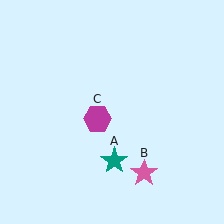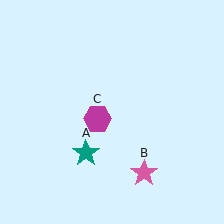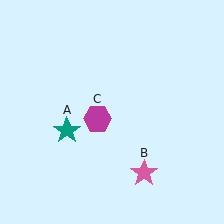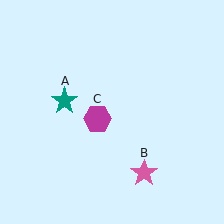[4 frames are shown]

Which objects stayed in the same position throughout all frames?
Pink star (object B) and magenta hexagon (object C) remained stationary.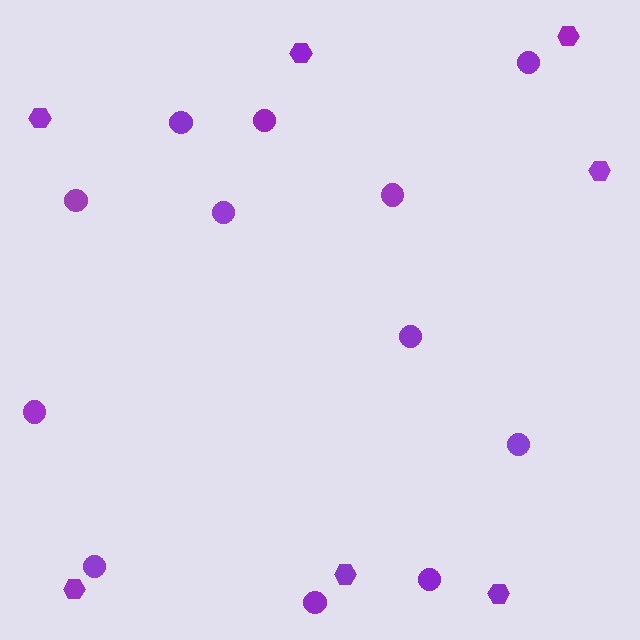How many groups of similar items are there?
There are 2 groups: one group of circles (12) and one group of hexagons (7).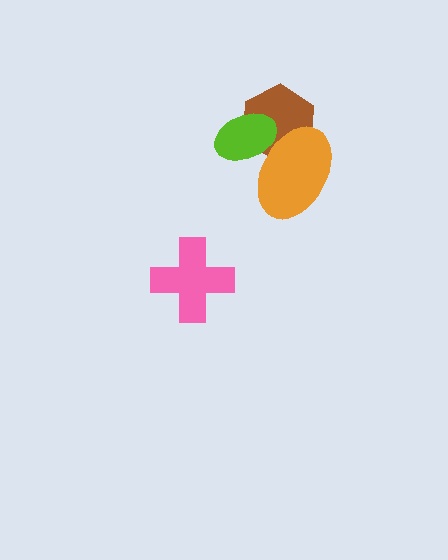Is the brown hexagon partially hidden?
Yes, it is partially covered by another shape.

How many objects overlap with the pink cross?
0 objects overlap with the pink cross.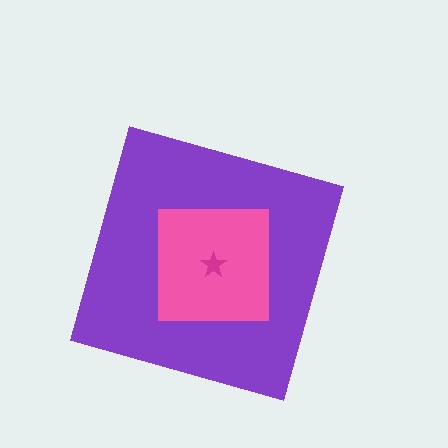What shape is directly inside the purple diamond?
The pink square.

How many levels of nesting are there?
3.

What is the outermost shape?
The purple diamond.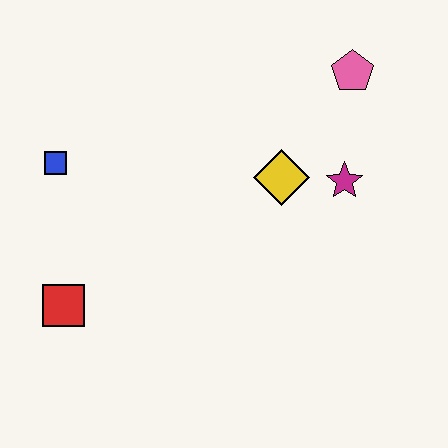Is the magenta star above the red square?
Yes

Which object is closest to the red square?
The blue square is closest to the red square.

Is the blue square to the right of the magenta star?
No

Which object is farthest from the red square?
The pink pentagon is farthest from the red square.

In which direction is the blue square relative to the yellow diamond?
The blue square is to the left of the yellow diamond.